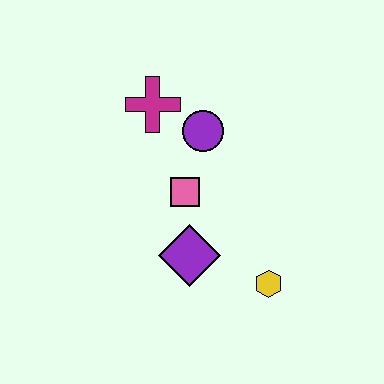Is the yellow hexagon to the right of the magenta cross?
Yes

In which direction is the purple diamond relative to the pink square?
The purple diamond is below the pink square.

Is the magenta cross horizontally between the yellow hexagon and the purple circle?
No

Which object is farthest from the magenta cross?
The yellow hexagon is farthest from the magenta cross.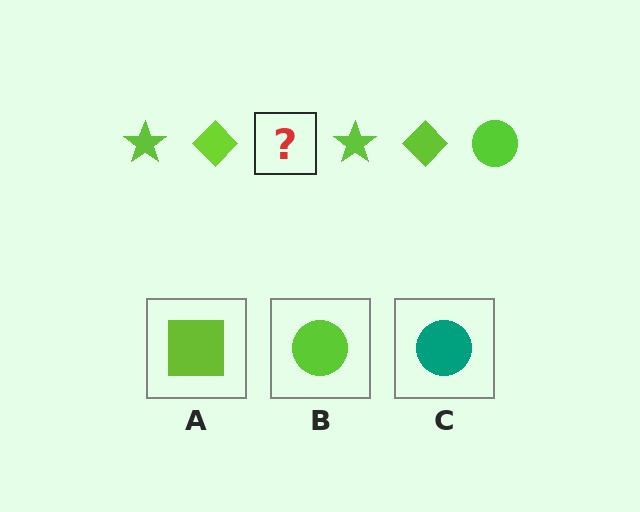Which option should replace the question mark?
Option B.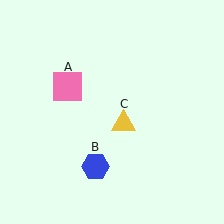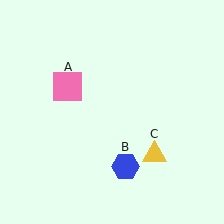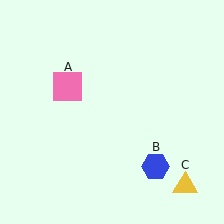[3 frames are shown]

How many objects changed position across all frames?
2 objects changed position: blue hexagon (object B), yellow triangle (object C).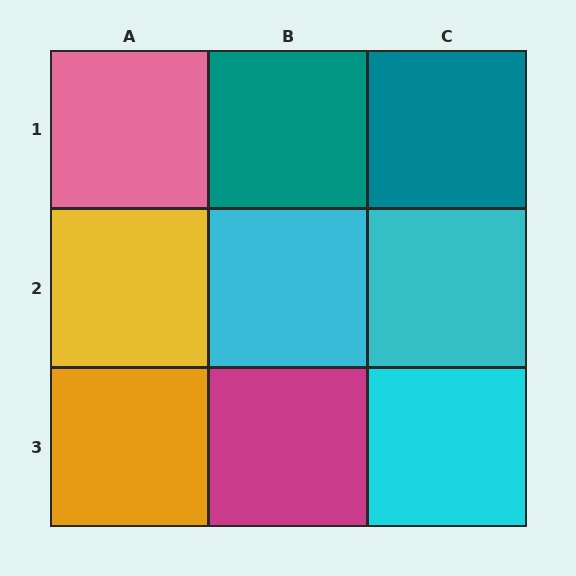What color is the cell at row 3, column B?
Magenta.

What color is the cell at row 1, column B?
Teal.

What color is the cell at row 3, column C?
Cyan.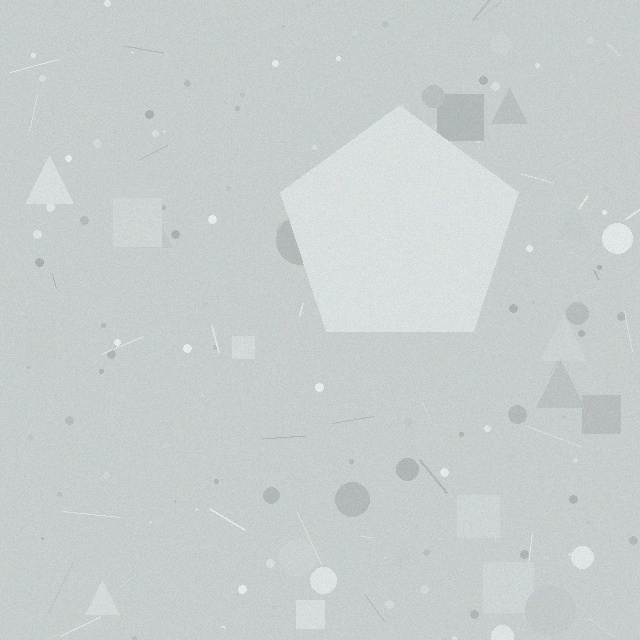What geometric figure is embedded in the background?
A pentagon is embedded in the background.